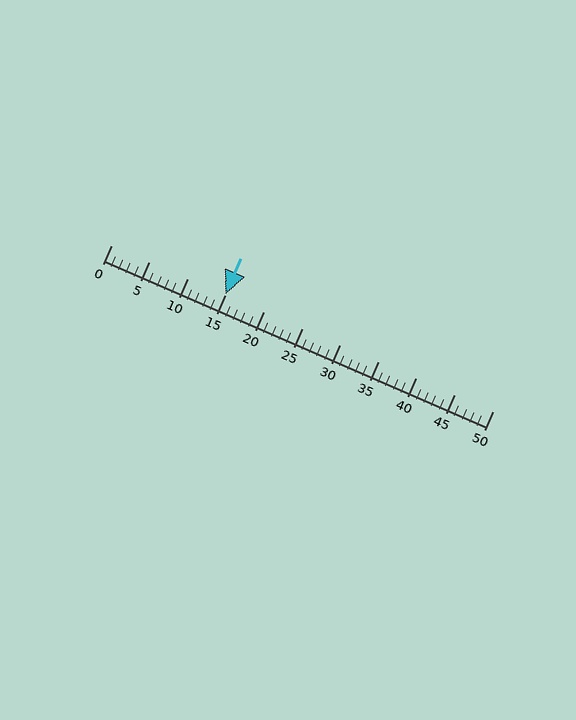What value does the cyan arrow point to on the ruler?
The cyan arrow points to approximately 15.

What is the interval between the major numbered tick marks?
The major tick marks are spaced 5 units apart.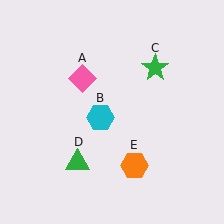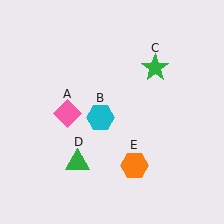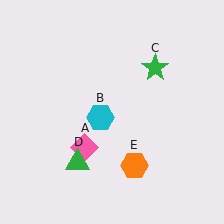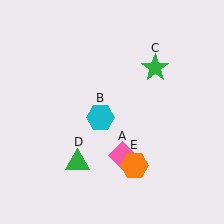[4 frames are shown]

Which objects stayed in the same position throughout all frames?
Cyan hexagon (object B) and green star (object C) and green triangle (object D) and orange hexagon (object E) remained stationary.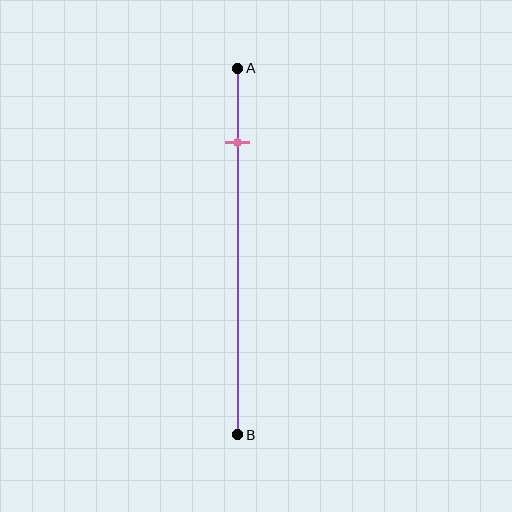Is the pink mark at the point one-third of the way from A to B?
No, the mark is at about 20% from A, not at the 33% one-third point.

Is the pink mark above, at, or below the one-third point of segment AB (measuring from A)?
The pink mark is above the one-third point of segment AB.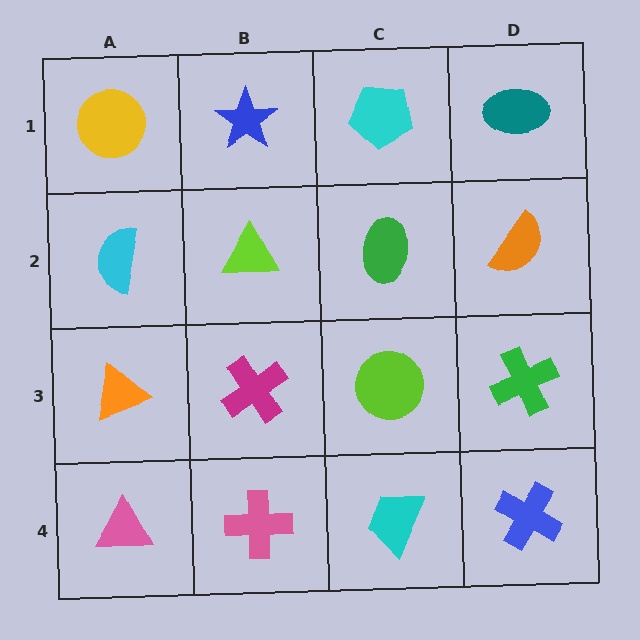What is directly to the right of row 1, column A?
A blue star.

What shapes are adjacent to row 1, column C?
A green ellipse (row 2, column C), a blue star (row 1, column B), a teal ellipse (row 1, column D).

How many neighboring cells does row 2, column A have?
3.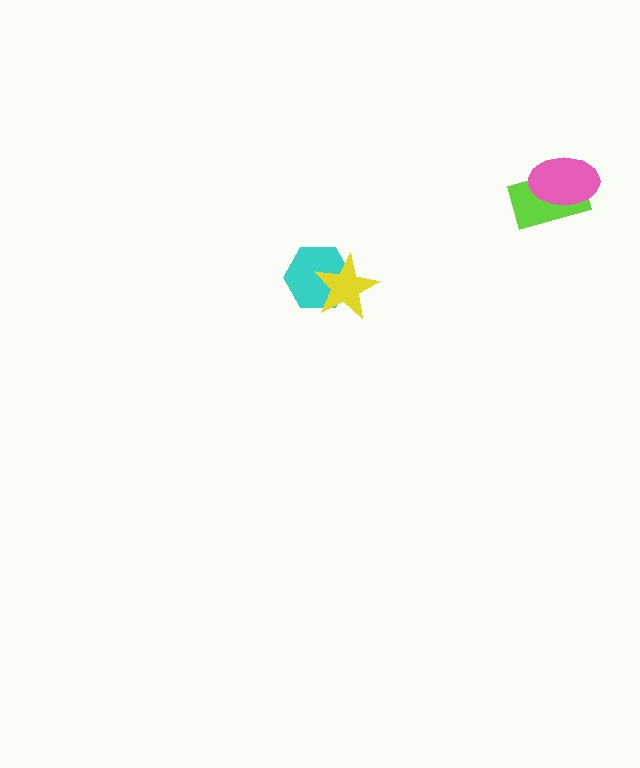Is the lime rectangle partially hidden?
Yes, it is partially covered by another shape.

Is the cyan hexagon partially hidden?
Yes, it is partially covered by another shape.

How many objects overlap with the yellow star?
1 object overlaps with the yellow star.